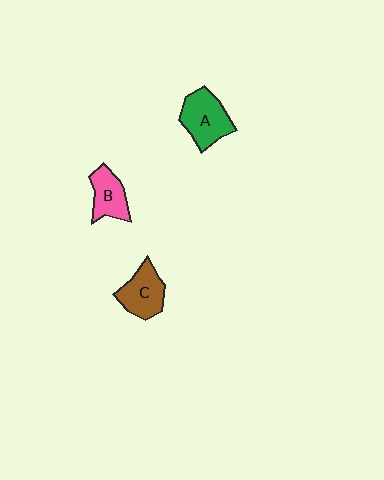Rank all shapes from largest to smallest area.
From largest to smallest: A (green), C (brown), B (pink).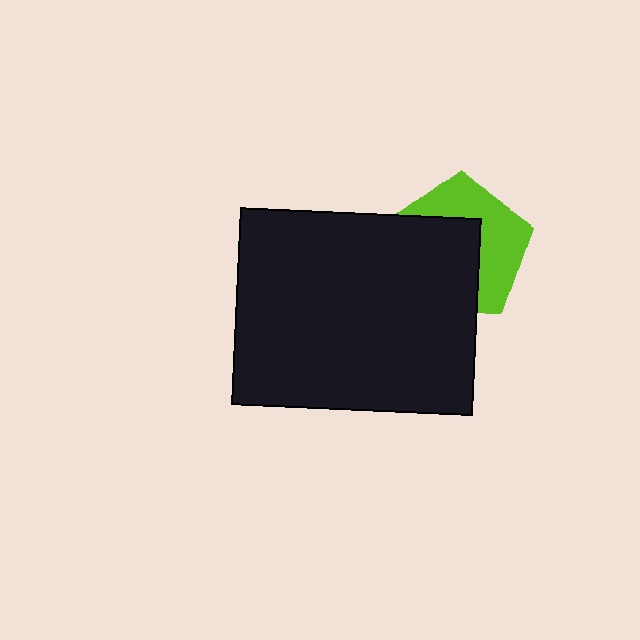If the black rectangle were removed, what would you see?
You would see the complete lime pentagon.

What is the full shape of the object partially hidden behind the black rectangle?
The partially hidden object is a lime pentagon.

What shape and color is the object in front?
The object in front is a black rectangle.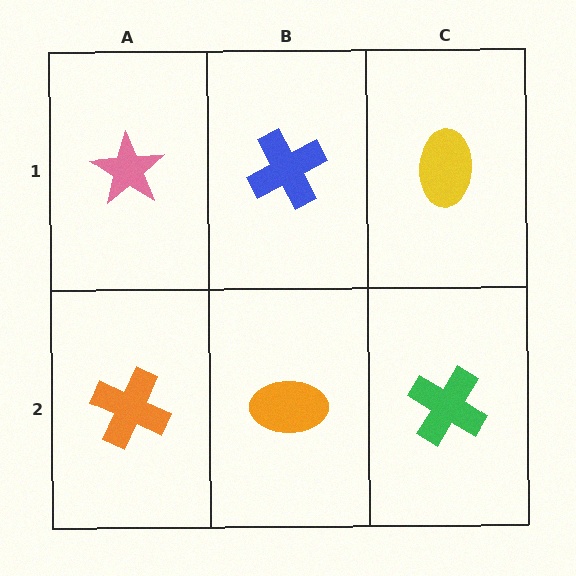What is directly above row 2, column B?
A blue cross.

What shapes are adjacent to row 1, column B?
An orange ellipse (row 2, column B), a pink star (row 1, column A), a yellow ellipse (row 1, column C).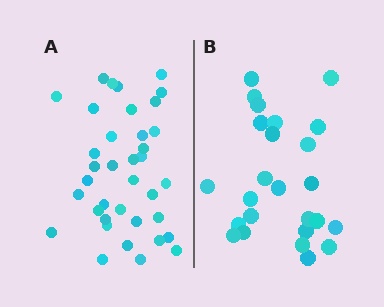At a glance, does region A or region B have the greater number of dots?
Region A (the left region) has more dots.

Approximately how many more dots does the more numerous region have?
Region A has roughly 12 or so more dots than region B.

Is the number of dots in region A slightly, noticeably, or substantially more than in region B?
Region A has substantially more. The ratio is roughly 1.5 to 1.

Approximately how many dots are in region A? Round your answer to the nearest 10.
About 40 dots. (The exact count is 37, which rounds to 40.)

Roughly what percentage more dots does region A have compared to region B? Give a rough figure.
About 50% more.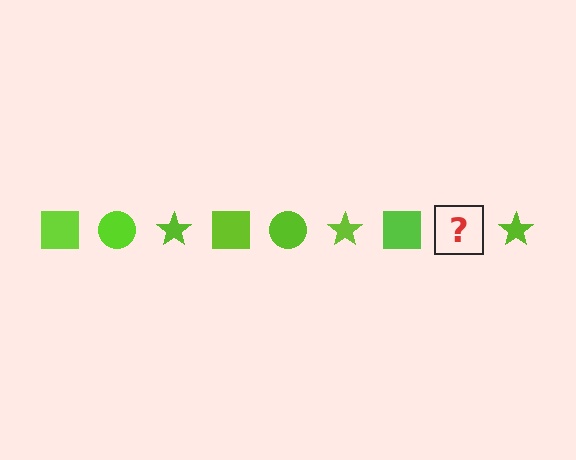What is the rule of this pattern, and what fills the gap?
The rule is that the pattern cycles through square, circle, star shapes in lime. The gap should be filled with a lime circle.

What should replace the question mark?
The question mark should be replaced with a lime circle.